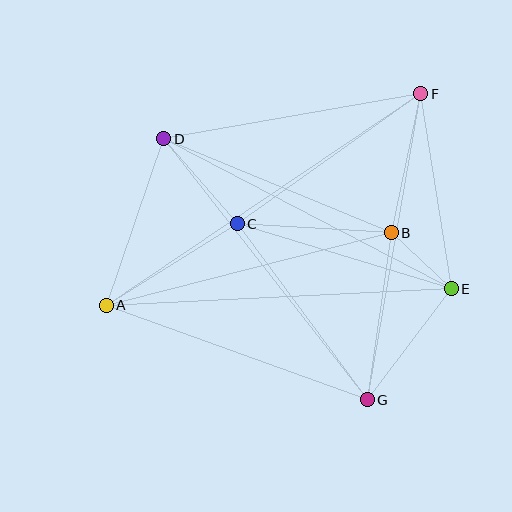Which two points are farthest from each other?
Points A and F are farthest from each other.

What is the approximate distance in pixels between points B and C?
The distance between B and C is approximately 154 pixels.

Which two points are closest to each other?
Points B and E are closest to each other.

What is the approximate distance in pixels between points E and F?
The distance between E and F is approximately 197 pixels.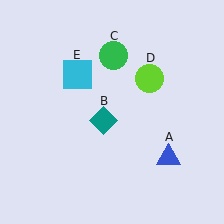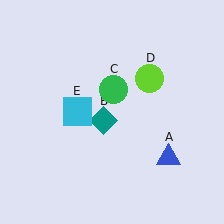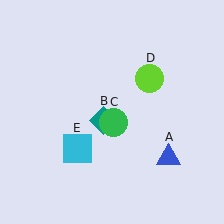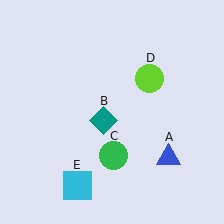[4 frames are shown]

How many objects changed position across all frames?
2 objects changed position: green circle (object C), cyan square (object E).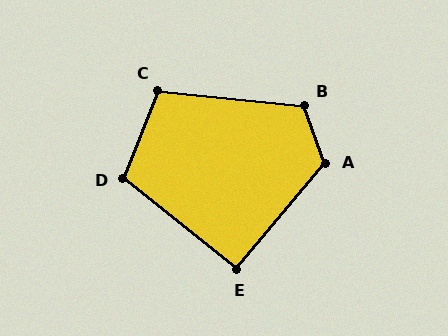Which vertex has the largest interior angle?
A, at approximately 120 degrees.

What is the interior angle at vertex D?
Approximately 107 degrees (obtuse).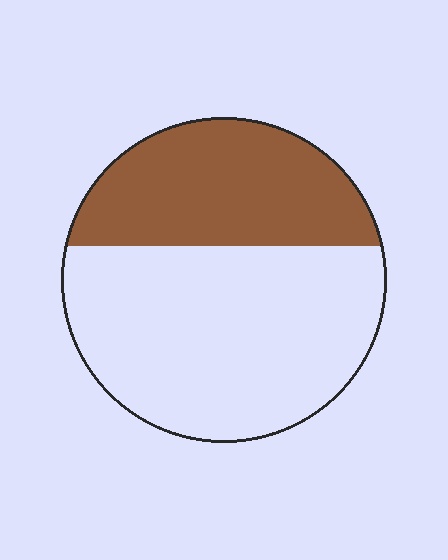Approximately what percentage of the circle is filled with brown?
Approximately 35%.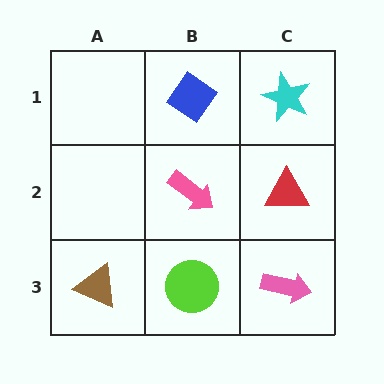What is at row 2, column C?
A red triangle.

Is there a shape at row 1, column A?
No, that cell is empty.